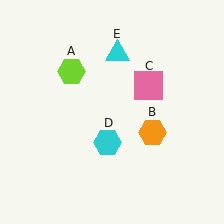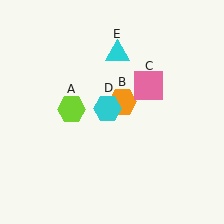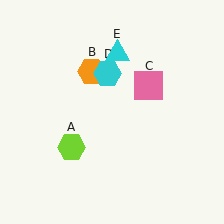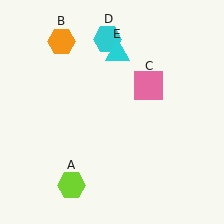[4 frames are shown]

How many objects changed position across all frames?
3 objects changed position: lime hexagon (object A), orange hexagon (object B), cyan hexagon (object D).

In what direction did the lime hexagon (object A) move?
The lime hexagon (object A) moved down.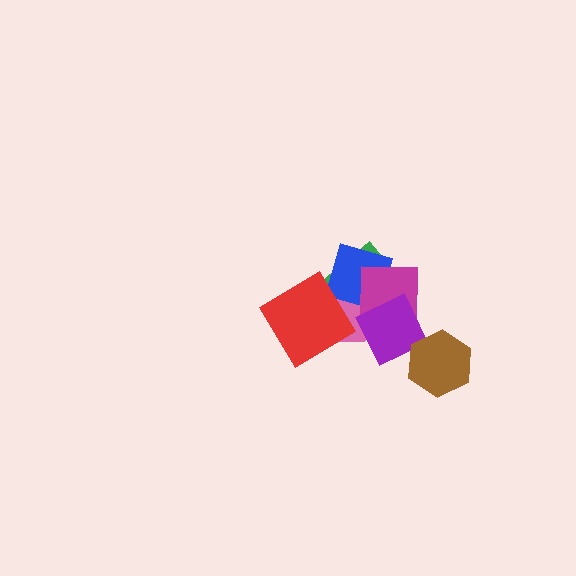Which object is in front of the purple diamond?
The brown hexagon is in front of the purple diamond.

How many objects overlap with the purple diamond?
4 objects overlap with the purple diamond.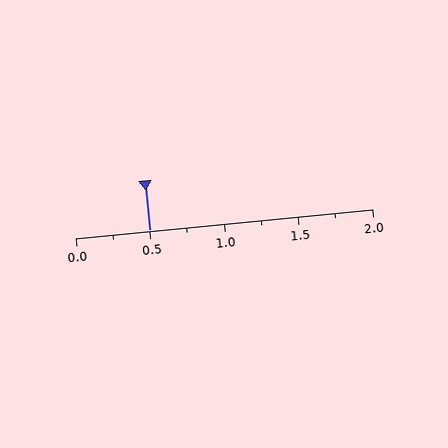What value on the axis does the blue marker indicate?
The marker indicates approximately 0.5.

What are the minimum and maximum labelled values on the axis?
The axis runs from 0.0 to 2.0.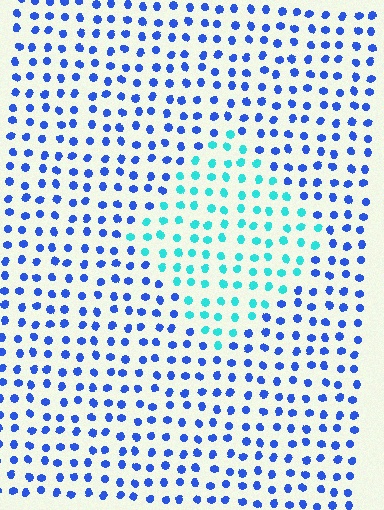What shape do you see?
I see a diamond.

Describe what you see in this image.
The image is filled with small blue elements in a uniform arrangement. A diamond-shaped region is visible where the elements are tinted to a slightly different hue, forming a subtle color boundary.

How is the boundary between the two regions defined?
The boundary is defined purely by a slight shift in hue (about 48 degrees). Spacing, size, and orientation are identical on both sides.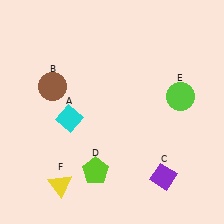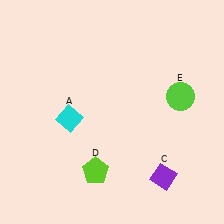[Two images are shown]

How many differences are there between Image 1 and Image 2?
There are 2 differences between the two images.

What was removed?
The brown circle (B), the yellow triangle (F) were removed in Image 2.